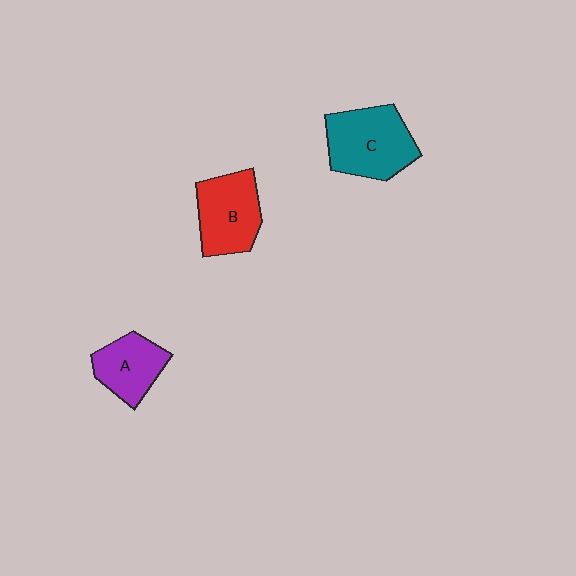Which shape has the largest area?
Shape C (teal).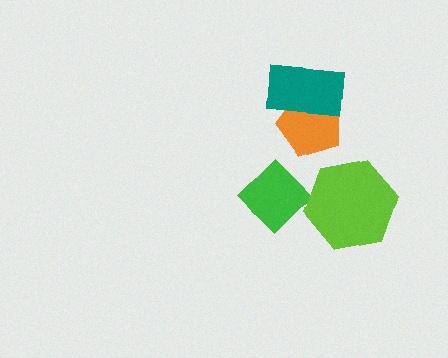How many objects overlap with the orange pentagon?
1 object overlaps with the orange pentagon.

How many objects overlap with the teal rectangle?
1 object overlaps with the teal rectangle.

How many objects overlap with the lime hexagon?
0 objects overlap with the lime hexagon.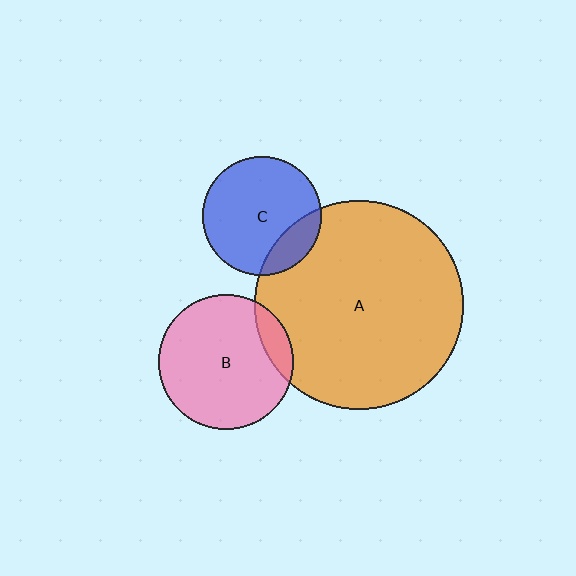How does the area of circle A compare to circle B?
Approximately 2.4 times.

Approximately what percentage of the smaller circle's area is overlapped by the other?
Approximately 20%.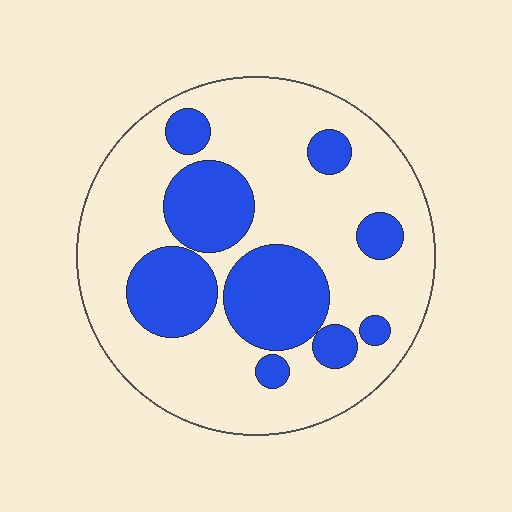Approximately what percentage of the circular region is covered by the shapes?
Approximately 30%.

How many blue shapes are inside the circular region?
9.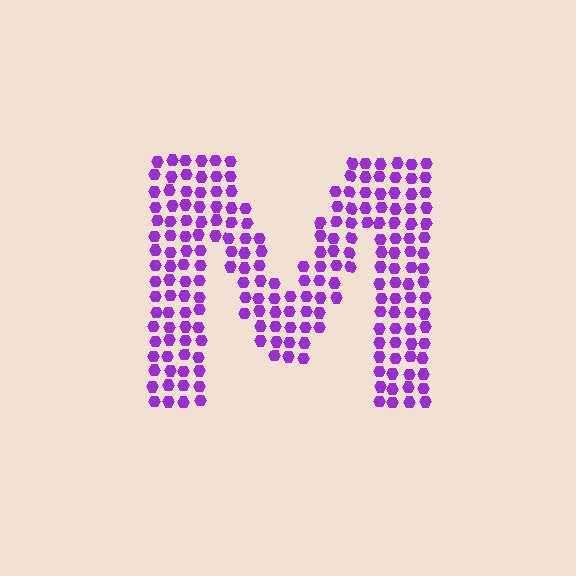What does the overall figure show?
The overall figure shows the letter M.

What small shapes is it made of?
It is made of small hexagons.